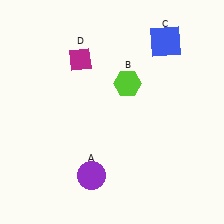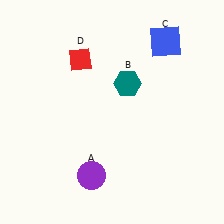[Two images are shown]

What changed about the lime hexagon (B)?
In Image 1, B is lime. In Image 2, it changed to teal.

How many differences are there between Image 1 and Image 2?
There are 2 differences between the two images.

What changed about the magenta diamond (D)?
In Image 1, D is magenta. In Image 2, it changed to red.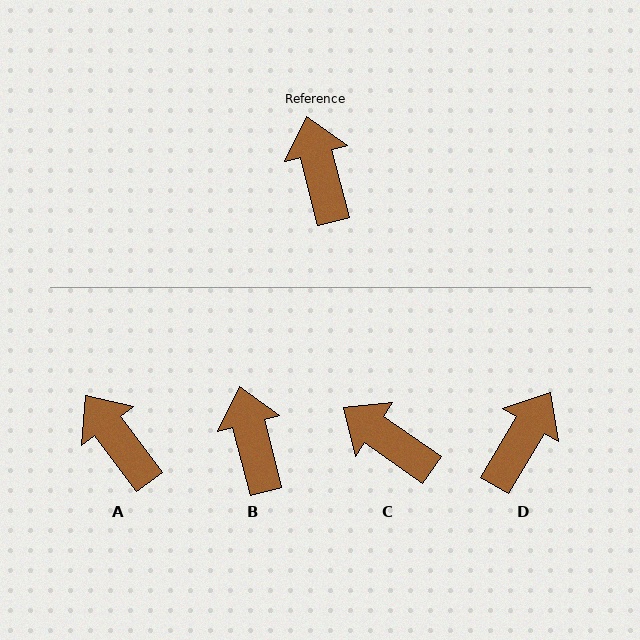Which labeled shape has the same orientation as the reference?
B.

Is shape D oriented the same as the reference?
No, it is off by about 45 degrees.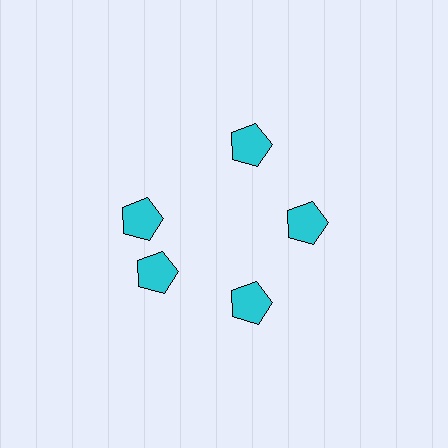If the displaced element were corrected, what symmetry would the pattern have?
It would have 5-fold rotational symmetry — the pattern would map onto itself every 72 degrees.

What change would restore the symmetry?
The symmetry would be restored by rotating it back into even spacing with its neighbors so that all 5 pentagons sit at equal angles and equal distance from the center.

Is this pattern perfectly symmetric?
No. The 5 cyan pentagons are arranged in a ring, but one element near the 10 o'clock position is rotated out of alignment along the ring, breaking the 5-fold rotational symmetry.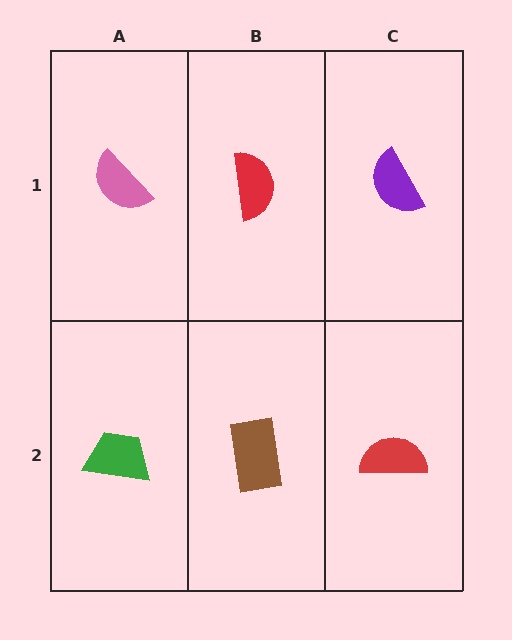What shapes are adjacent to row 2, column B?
A red semicircle (row 1, column B), a green trapezoid (row 2, column A), a red semicircle (row 2, column C).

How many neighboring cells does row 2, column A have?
2.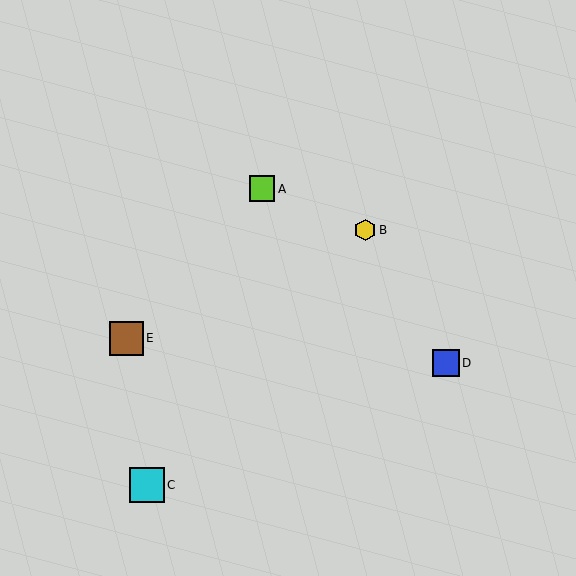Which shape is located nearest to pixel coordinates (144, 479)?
The cyan square (labeled C) at (147, 485) is nearest to that location.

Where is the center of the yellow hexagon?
The center of the yellow hexagon is at (365, 230).